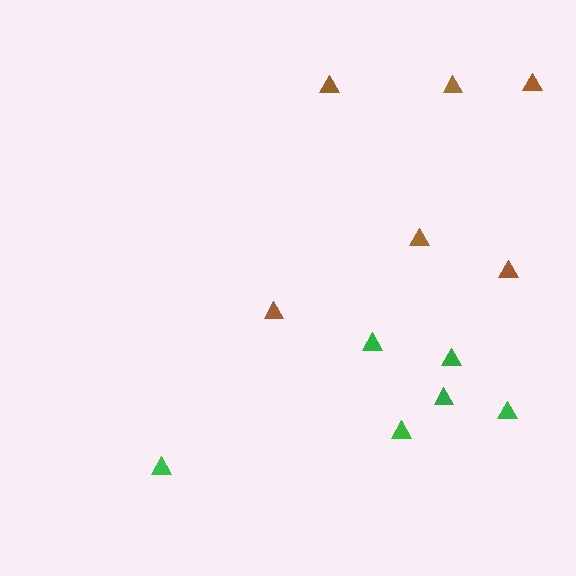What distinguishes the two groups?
There are 2 groups: one group of brown triangles (6) and one group of green triangles (6).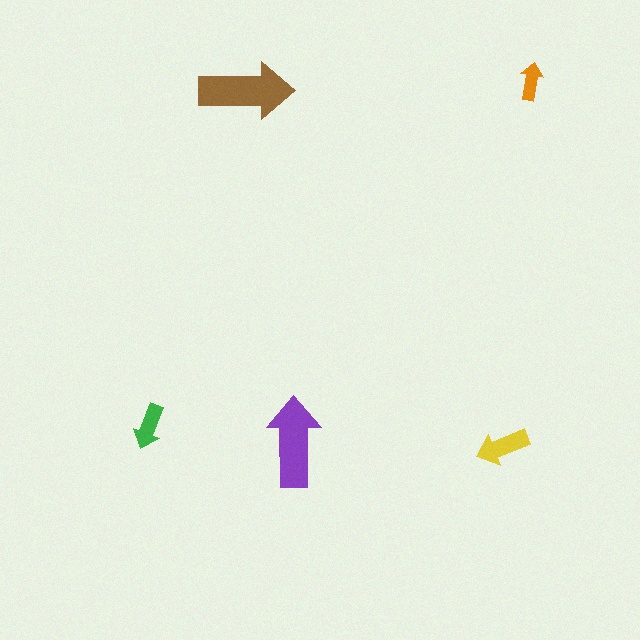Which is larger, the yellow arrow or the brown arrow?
The brown one.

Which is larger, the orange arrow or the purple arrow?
The purple one.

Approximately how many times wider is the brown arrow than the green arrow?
About 2 times wider.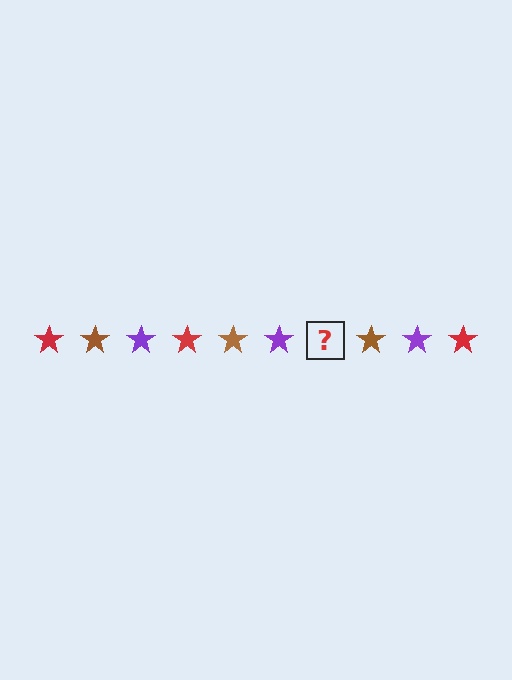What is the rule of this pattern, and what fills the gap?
The rule is that the pattern cycles through red, brown, purple stars. The gap should be filled with a red star.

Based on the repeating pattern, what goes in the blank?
The blank should be a red star.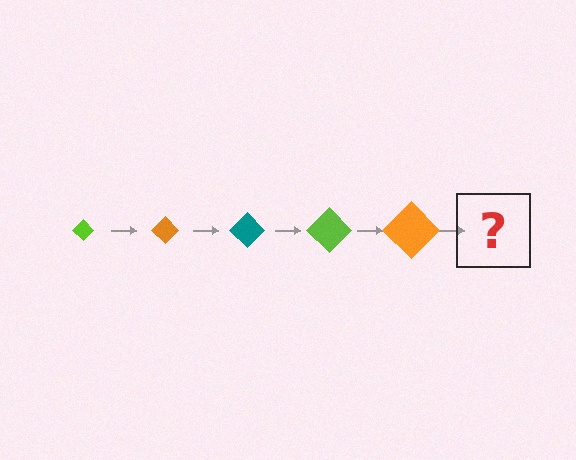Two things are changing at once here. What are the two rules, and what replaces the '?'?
The two rules are that the diamond grows larger each step and the color cycles through lime, orange, and teal. The '?' should be a teal diamond, larger than the previous one.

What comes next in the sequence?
The next element should be a teal diamond, larger than the previous one.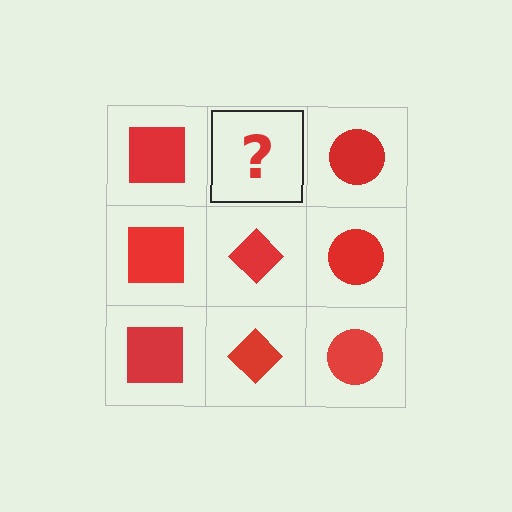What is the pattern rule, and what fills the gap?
The rule is that each column has a consistent shape. The gap should be filled with a red diamond.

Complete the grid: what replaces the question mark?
The question mark should be replaced with a red diamond.